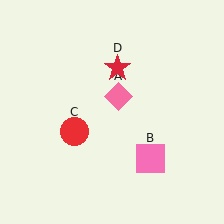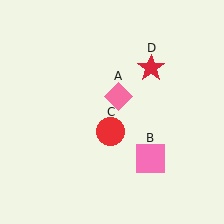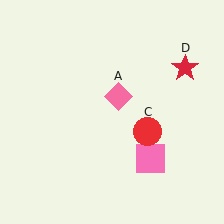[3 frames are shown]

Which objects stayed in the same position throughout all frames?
Pink diamond (object A) and pink square (object B) remained stationary.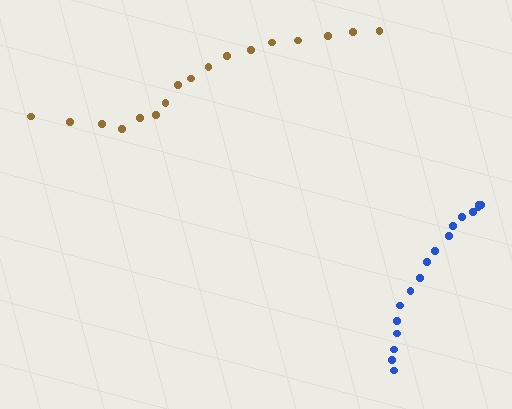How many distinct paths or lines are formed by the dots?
There are 2 distinct paths.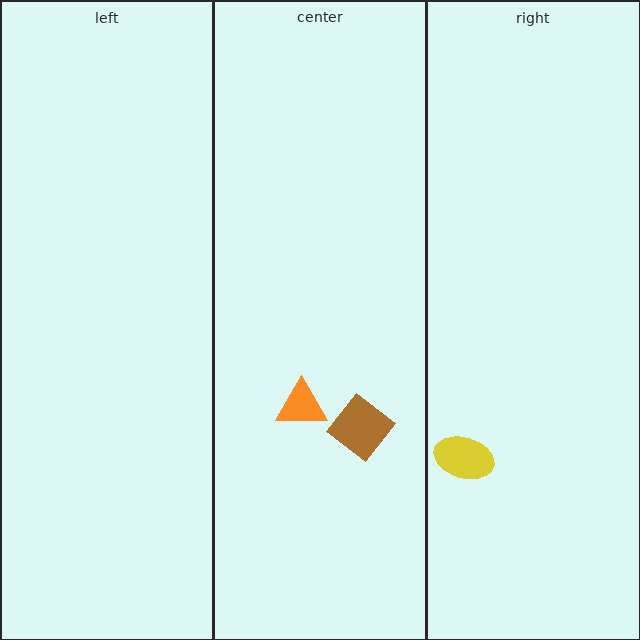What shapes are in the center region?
The brown diamond, the orange triangle.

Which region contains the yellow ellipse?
The right region.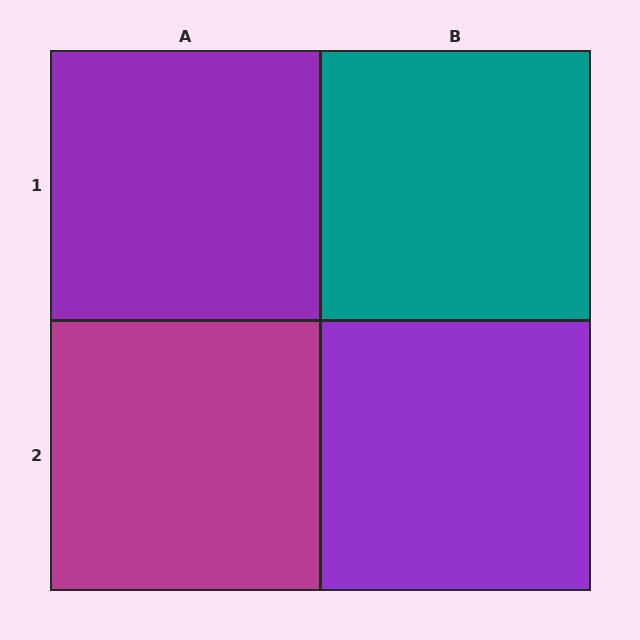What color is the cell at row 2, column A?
Magenta.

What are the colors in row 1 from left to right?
Purple, teal.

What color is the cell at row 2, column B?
Purple.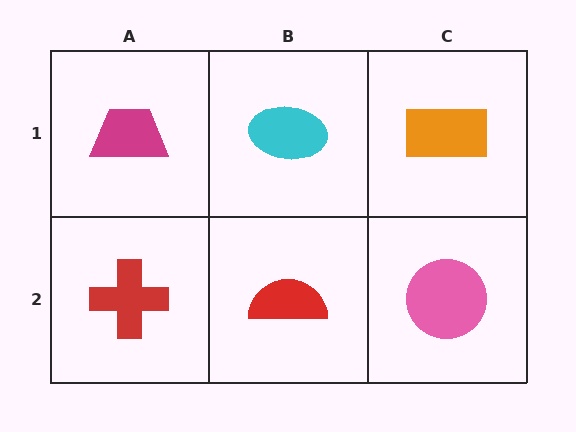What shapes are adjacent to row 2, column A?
A magenta trapezoid (row 1, column A), a red semicircle (row 2, column B).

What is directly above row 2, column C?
An orange rectangle.